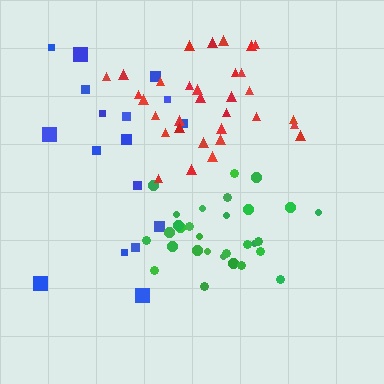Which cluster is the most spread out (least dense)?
Blue.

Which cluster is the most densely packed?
Green.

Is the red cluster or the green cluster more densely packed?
Green.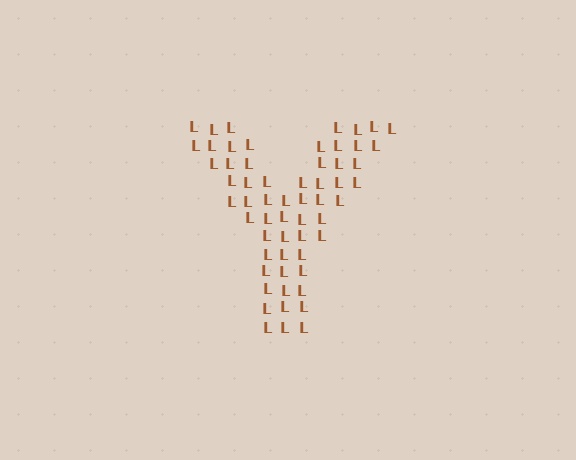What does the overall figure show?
The overall figure shows the letter Y.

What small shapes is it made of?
It is made of small letter L's.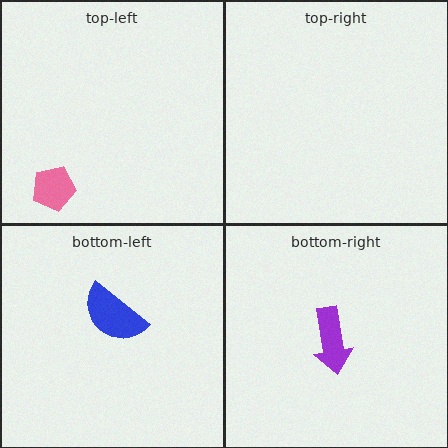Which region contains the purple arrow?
The bottom-right region.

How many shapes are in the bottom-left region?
1.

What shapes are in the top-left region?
The pink pentagon.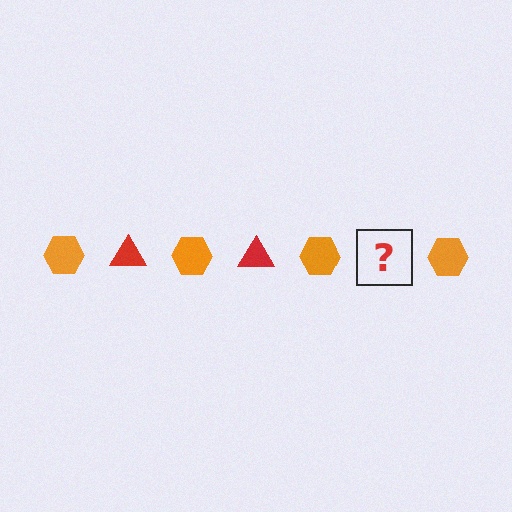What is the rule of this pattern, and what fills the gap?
The rule is that the pattern alternates between orange hexagon and red triangle. The gap should be filled with a red triangle.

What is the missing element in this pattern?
The missing element is a red triangle.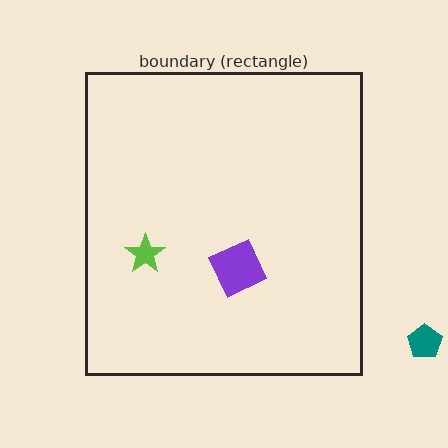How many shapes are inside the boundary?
2 inside, 1 outside.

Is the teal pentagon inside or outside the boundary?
Outside.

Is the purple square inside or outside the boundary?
Inside.